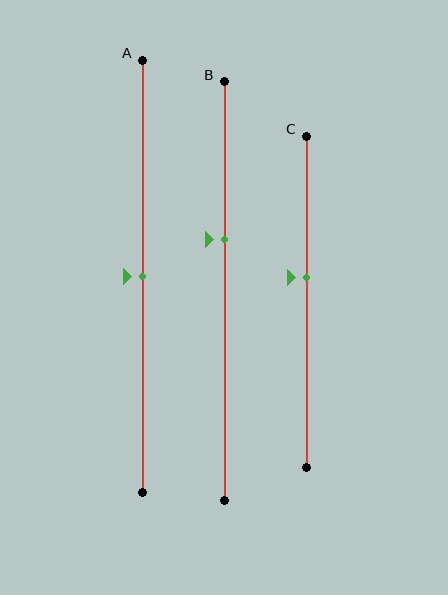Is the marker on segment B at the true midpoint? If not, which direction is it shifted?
No, the marker on segment B is shifted upward by about 12% of the segment length.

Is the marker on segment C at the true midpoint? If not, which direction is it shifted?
No, the marker on segment C is shifted upward by about 8% of the segment length.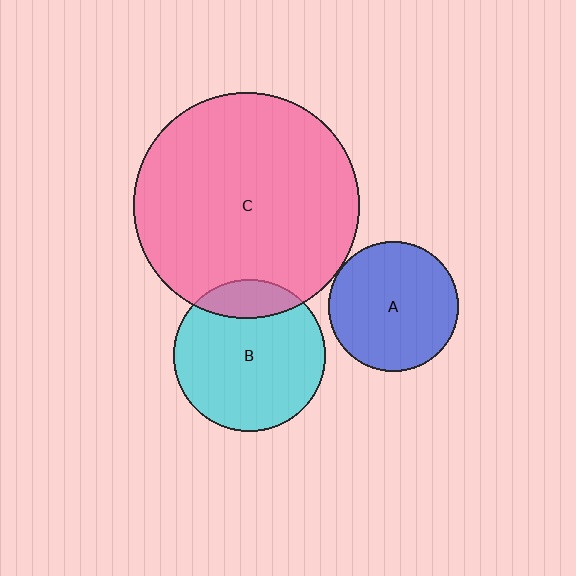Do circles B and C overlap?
Yes.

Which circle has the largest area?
Circle C (pink).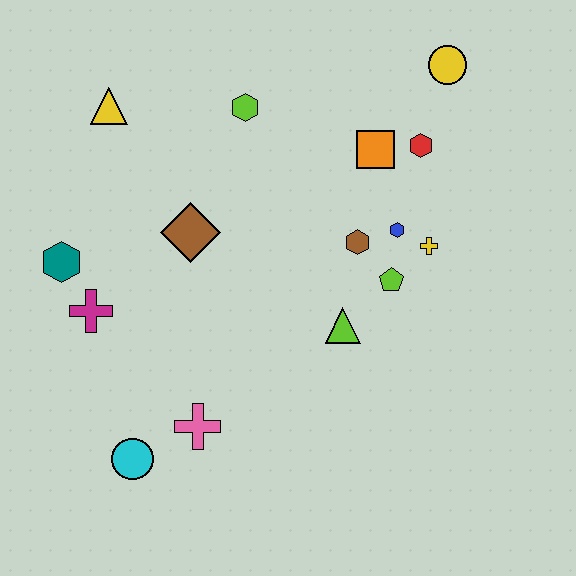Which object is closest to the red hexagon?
The orange square is closest to the red hexagon.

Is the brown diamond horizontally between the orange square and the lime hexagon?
No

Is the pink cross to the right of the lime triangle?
No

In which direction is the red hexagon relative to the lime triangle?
The red hexagon is above the lime triangle.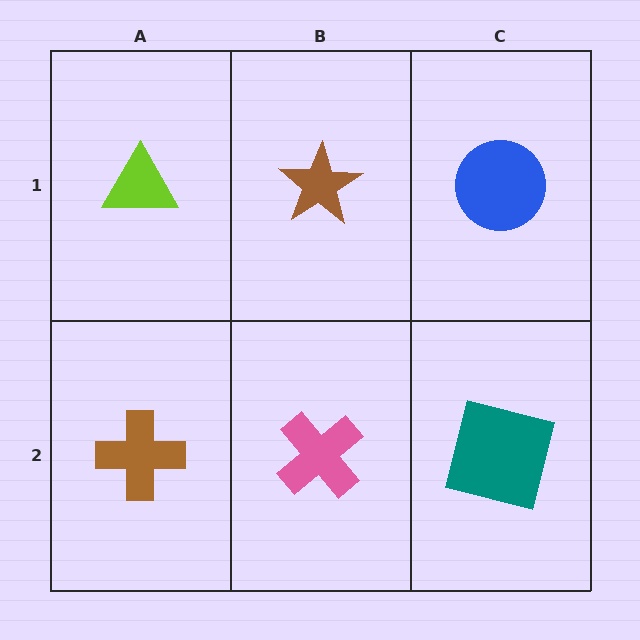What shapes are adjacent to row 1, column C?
A teal square (row 2, column C), a brown star (row 1, column B).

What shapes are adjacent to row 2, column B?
A brown star (row 1, column B), a brown cross (row 2, column A), a teal square (row 2, column C).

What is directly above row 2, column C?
A blue circle.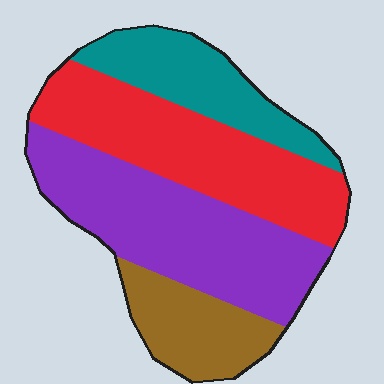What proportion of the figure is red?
Red takes up between a sixth and a third of the figure.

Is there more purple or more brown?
Purple.